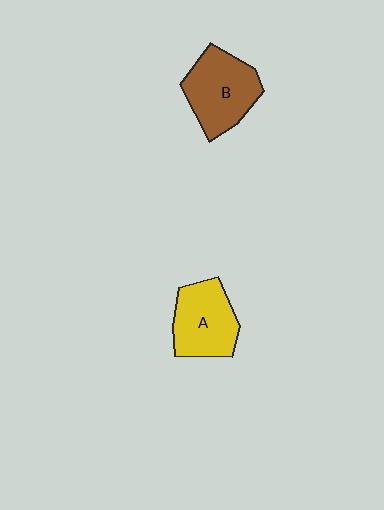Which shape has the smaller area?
Shape A (yellow).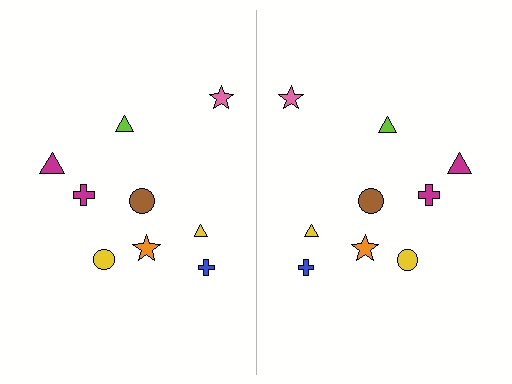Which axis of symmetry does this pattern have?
The pattern has a vertical axis of symmetry running through the center of the image.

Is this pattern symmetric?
Yes, this pattern has bilateral (reflection) symmetry.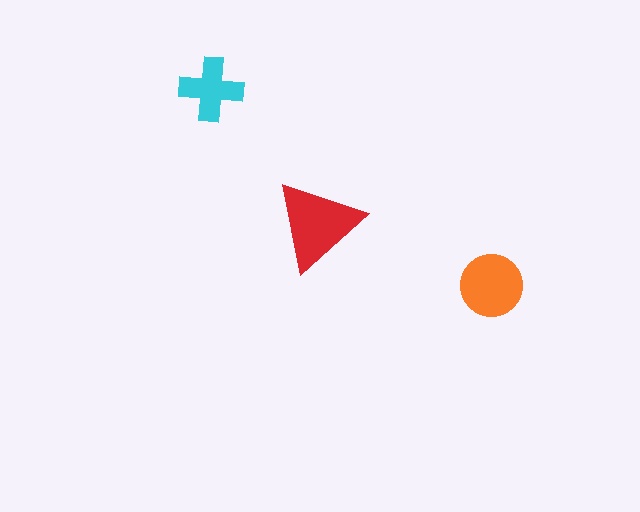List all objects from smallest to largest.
The cyan cross, the orange circle, the red triangle.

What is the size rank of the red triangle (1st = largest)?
1st.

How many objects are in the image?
There are 3 objects in the image.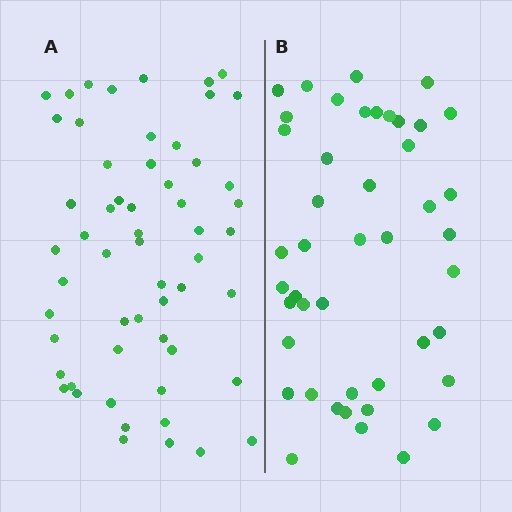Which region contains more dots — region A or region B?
Region A (the left region) has more dots.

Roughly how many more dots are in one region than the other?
Region A has roughly 12 or so more dots than region B.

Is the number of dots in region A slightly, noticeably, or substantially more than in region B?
Region A has noticeably more, but not dramatically so. The ratio is roughly 1.3 to 1.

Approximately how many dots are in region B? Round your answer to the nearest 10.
About 40 dots. (The exact count is 45, which rounds to 40.)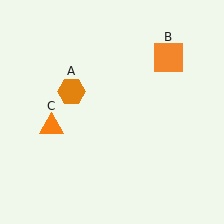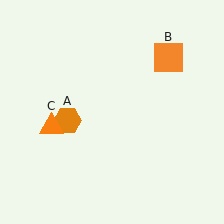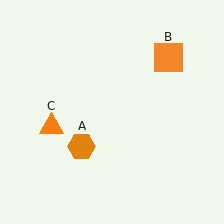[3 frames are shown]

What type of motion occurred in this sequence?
The orange hexagon (object A) rotated counterclockwise around the center of the scene.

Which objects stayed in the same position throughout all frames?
Orange square (object B) and orange triangle (object C) remained stationary.